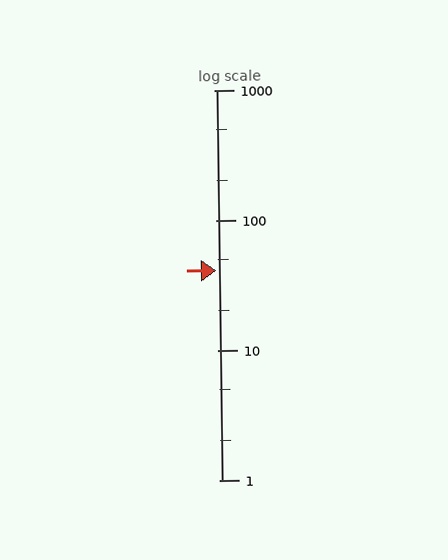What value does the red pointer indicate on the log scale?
The pointer indicates approximately 41.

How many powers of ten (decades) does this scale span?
The scale spans 3 decades, from 1 to 1000.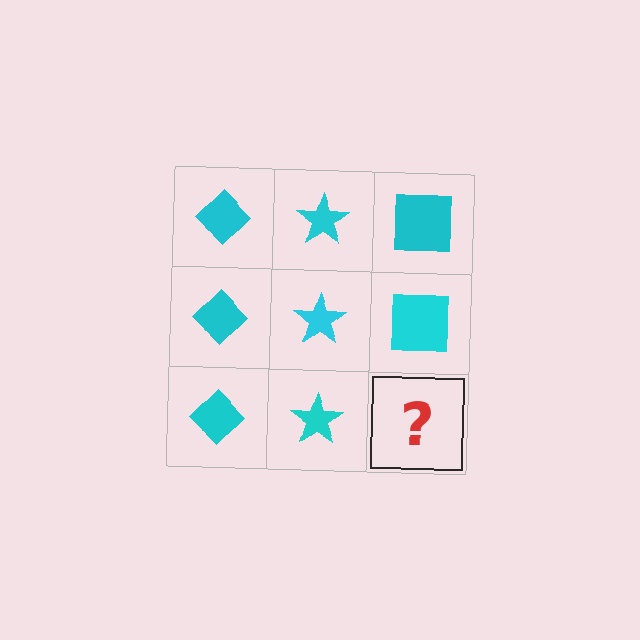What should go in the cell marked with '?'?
The missing cell should contain a cyan square.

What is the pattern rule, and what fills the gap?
The rule is that each column has a consistent shape. The gap should be filled with a cyan square.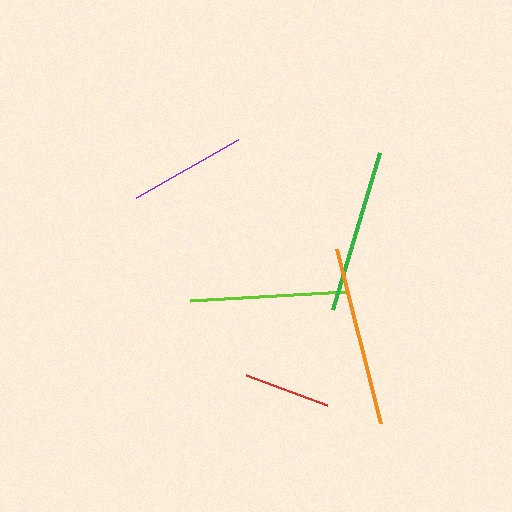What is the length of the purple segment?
The purple segment is approximately 117 pixels long.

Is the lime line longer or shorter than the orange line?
The orange line is longer than the lime line.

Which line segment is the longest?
The orange line is the longest at approximately 180 pixels.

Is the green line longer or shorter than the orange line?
The orange line is longer than the green line.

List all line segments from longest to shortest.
From longest to shortest: orange, green, lime, purple, red.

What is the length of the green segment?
The green segment is approximately 165 pixels long.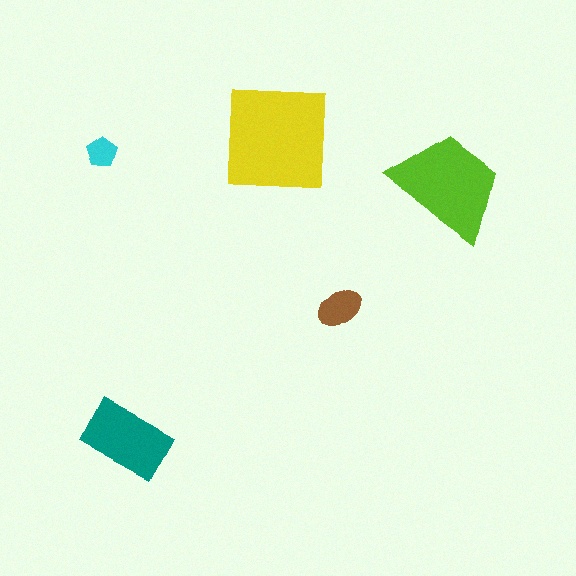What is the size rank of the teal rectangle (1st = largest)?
3rd.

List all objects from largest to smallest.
The yellow square, the lime trapezoid, the teal rectangle, the brown ellipse, the cyan pentagon.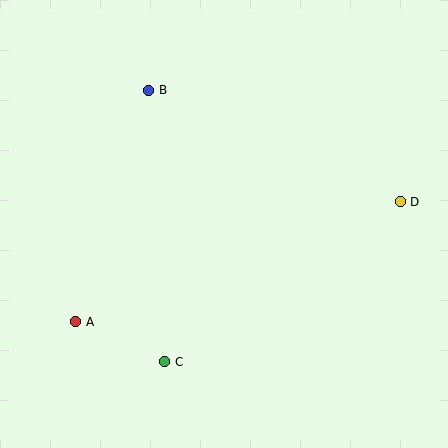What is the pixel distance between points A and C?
The distance between A and C is 98 pixels.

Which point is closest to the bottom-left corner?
Point A is closest to the bottom-left corner.